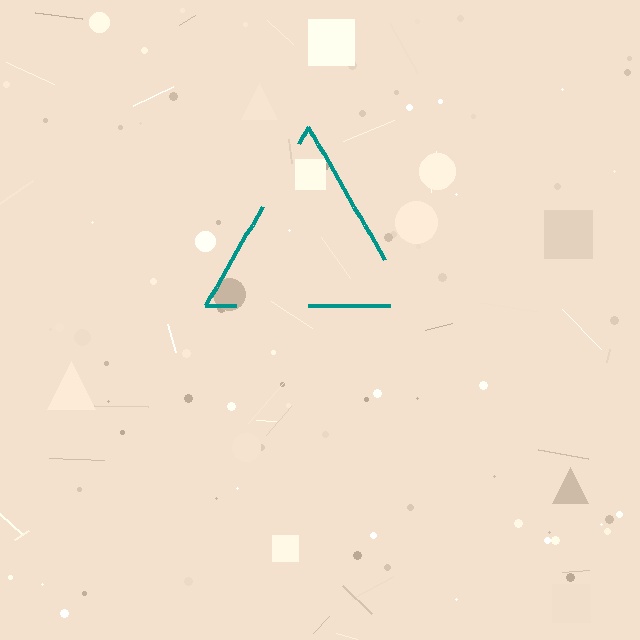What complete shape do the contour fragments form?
The contour fragments form a triangle.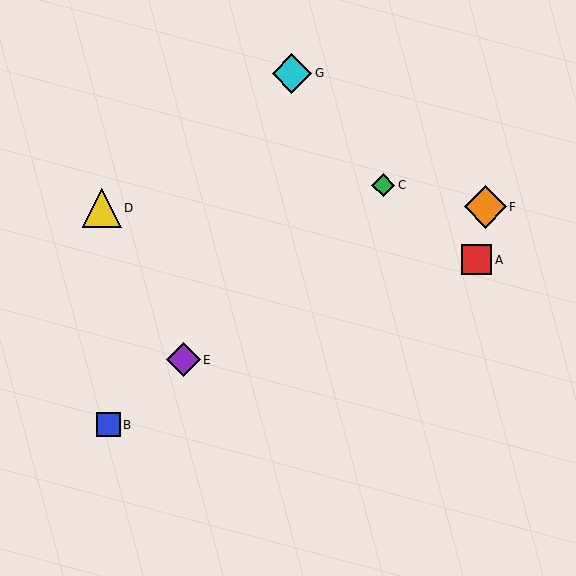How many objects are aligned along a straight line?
3 objects (B, C, E) are aligned along a straight line.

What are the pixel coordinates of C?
Object C is at (383, 185).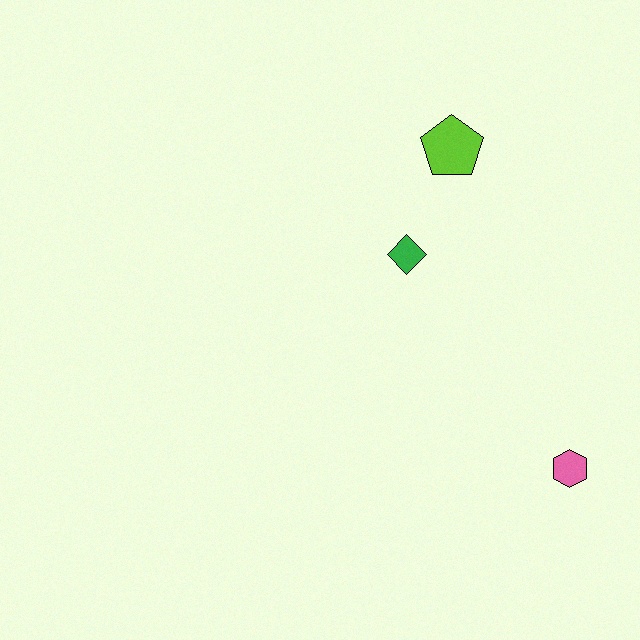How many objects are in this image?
There are 3 objects.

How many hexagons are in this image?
There is 1 hexagon.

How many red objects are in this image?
There are no red objects.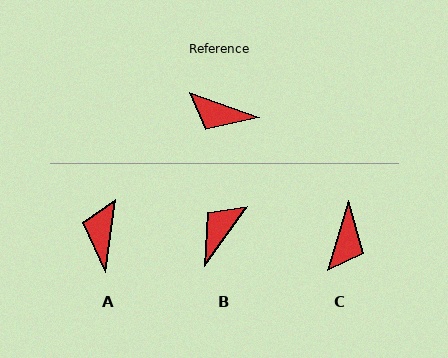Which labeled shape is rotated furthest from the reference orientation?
B, about 106 degrees away.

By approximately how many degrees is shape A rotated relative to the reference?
Approximately 78 degrees clockwise.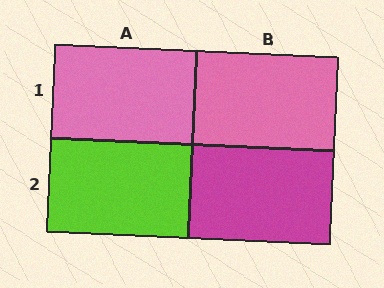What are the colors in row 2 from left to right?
Lime, magenta.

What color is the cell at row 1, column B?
Pink.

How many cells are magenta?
1 cell is magenta.